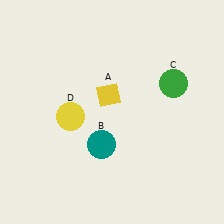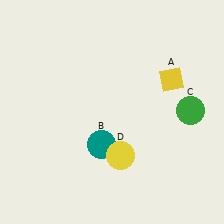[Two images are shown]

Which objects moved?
The objects that moved are: the yellow diamond (A), the green circle (C), the yellow circle (D).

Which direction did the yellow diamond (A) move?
The yellow diamond (A) moved right.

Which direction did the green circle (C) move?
The green circle (C) moved down.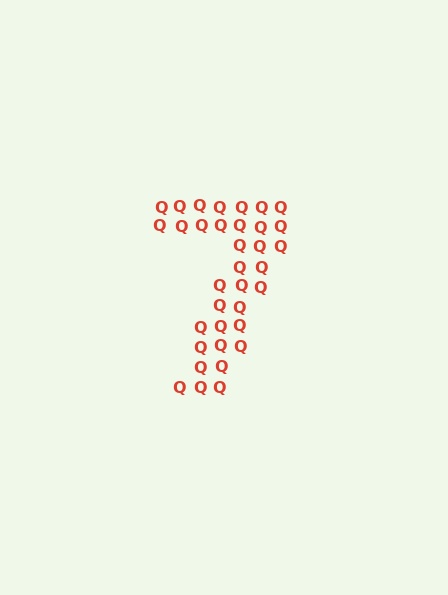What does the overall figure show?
The overall figure shows the digit 7.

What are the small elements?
The small elements are letter Q's.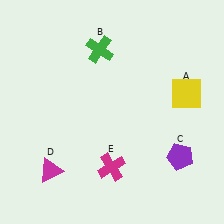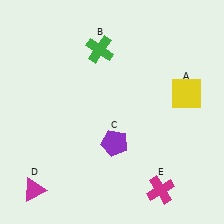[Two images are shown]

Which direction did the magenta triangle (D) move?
The magenta triangle (D) moved down.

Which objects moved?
The objects that moved are: the purple pentagon (C), the magenta triangle (D), the magenta cross (E).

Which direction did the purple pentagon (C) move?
The purple pentagon (C) moved left.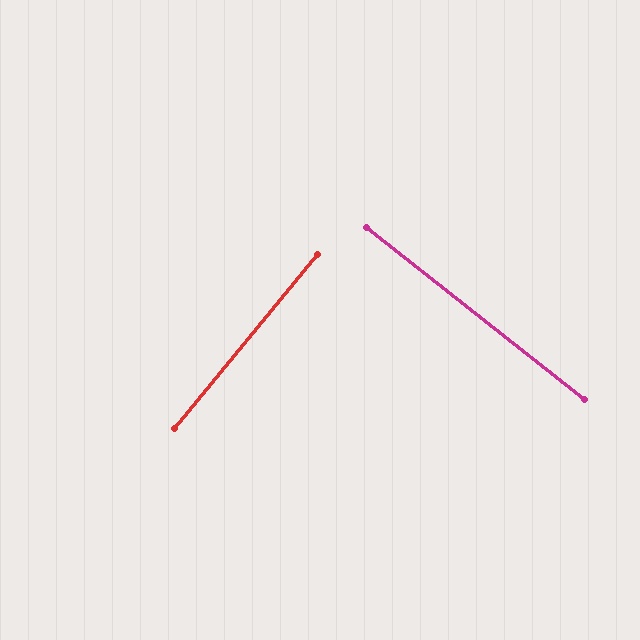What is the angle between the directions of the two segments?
Approximately 89 degrees.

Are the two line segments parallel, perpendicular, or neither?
Perpendicular — they meet at approximately 89°.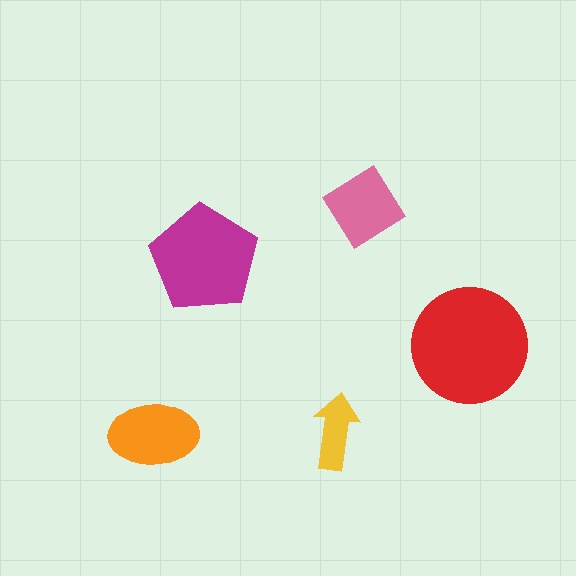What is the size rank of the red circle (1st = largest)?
1st.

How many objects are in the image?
There are 5 objects in the image.